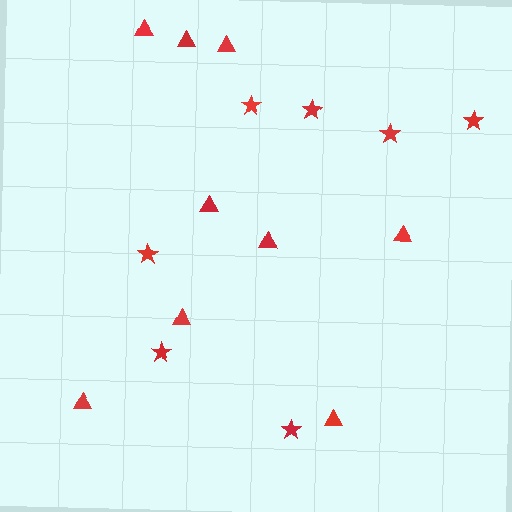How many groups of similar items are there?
There are 2 groups: one group of stars (7) and one group of triangles (9).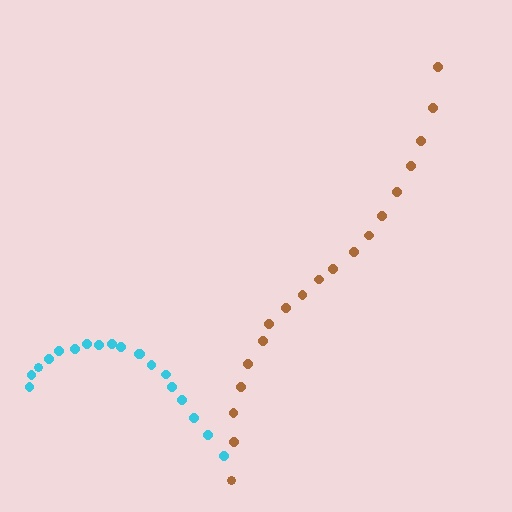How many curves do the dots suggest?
There are 2 distinct paths.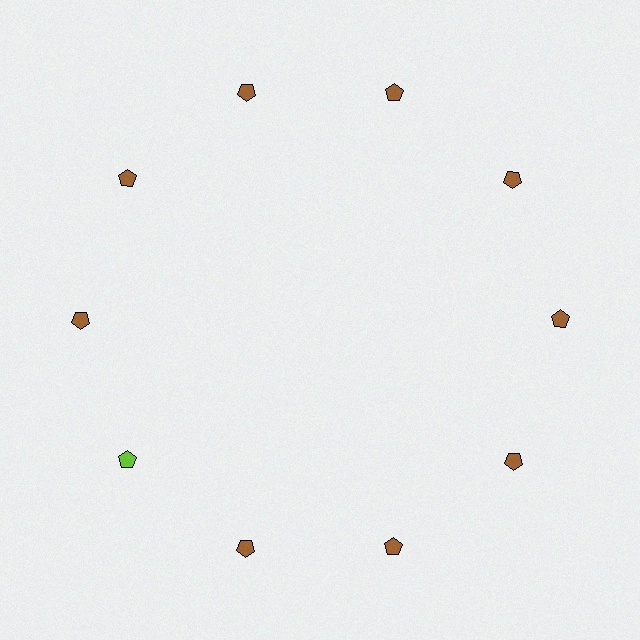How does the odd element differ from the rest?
It has a different color: lime instead of brown.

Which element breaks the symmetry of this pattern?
The lime pentagon at roughly the 8 o'clock position breaks the symmetry. All other shapes are brown pentagons.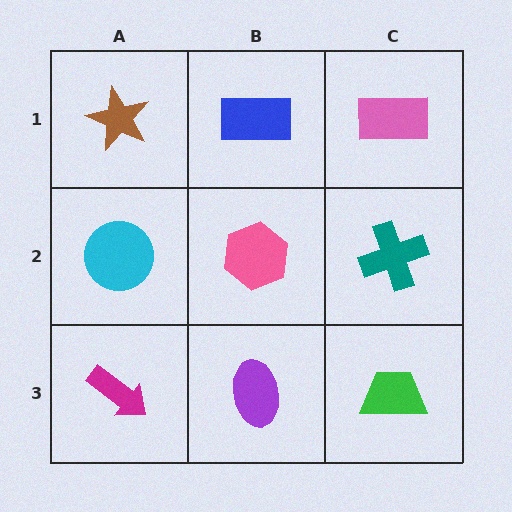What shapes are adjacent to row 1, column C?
A teal cross (row 2, column C), a blue rectangle (row 1, column B).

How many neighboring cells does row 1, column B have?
3.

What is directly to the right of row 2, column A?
A pink hexagon.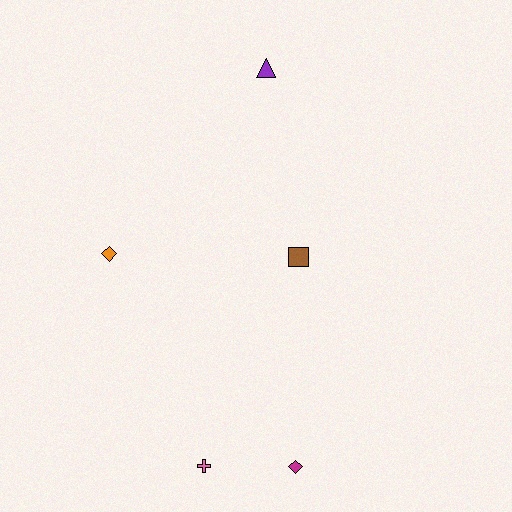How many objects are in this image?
There are 5 objects.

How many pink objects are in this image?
There is 1 pink object.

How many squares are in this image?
There is 1 square.